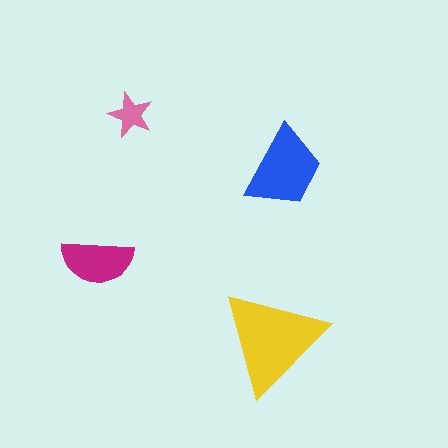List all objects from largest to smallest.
The yellow triangle, the blue trapezoid, the magenta semicircle, the pink star.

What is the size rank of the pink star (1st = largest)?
4th.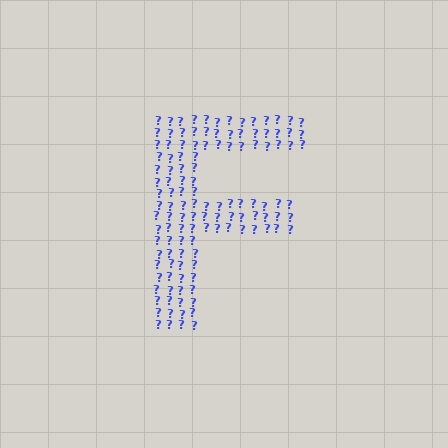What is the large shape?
The large shape is the letter F.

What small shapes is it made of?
It is made of small question marks.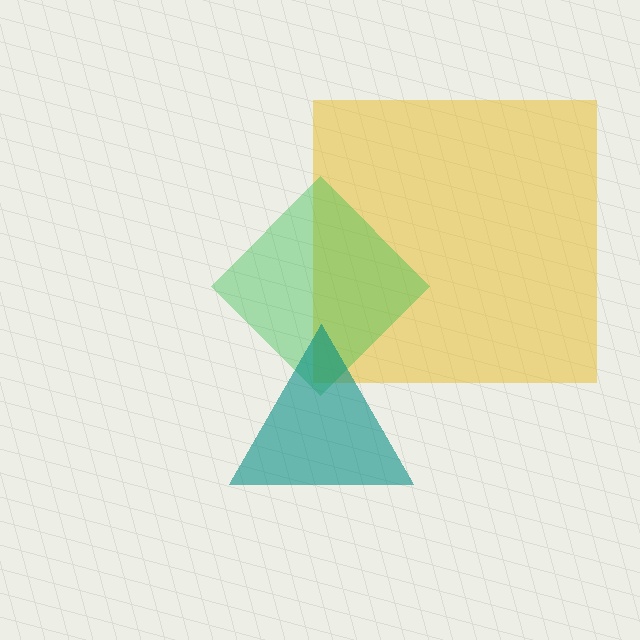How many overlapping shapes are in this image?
There are 3 overlapping shapes in the image.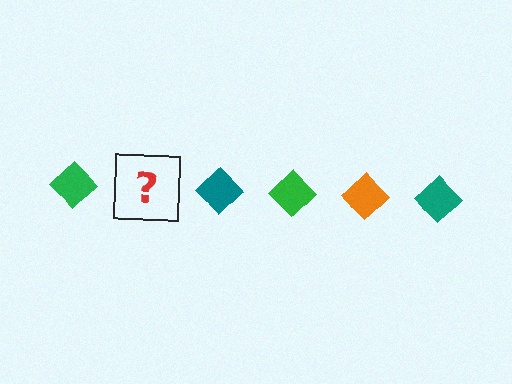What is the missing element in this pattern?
The missing element is an orange diamond.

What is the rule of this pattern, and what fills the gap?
The rule is that the pattern cycles through green, orange, teal diamonds. The gap should be filled with an orange diamond.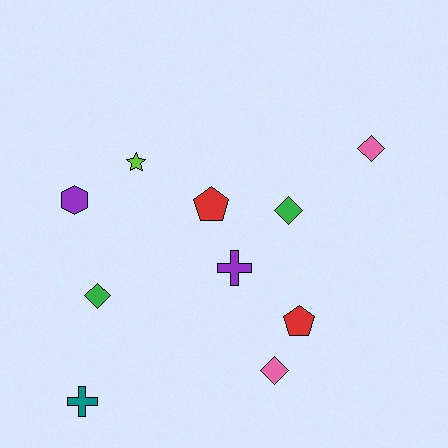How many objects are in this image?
There are 10 objects.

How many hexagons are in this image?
There is 1 hexagon.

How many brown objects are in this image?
There are no brown objects.